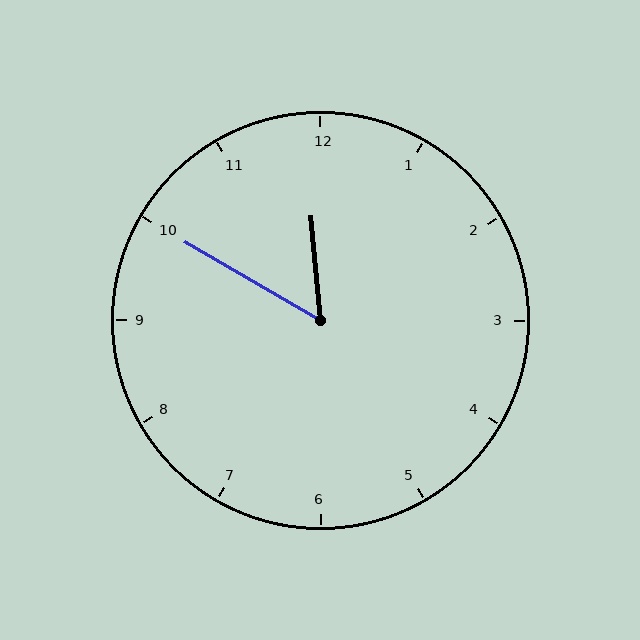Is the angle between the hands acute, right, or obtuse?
It is acute.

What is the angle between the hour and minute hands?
Approximately 55 degrees.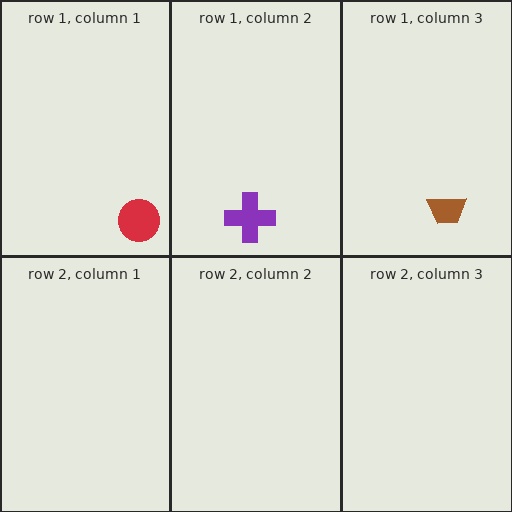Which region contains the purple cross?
The row 1, column 2 region.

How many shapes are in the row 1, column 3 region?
1.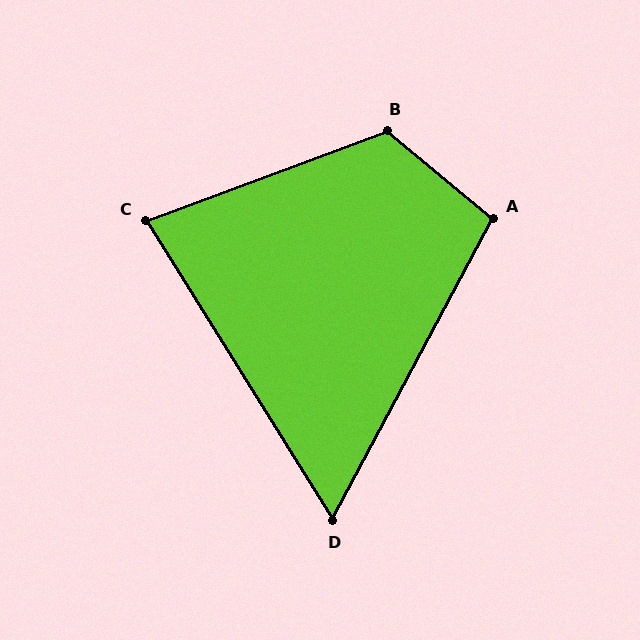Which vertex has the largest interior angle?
B, at approximately 120 degrees.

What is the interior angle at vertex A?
Approximately 102 degrees (obtuse).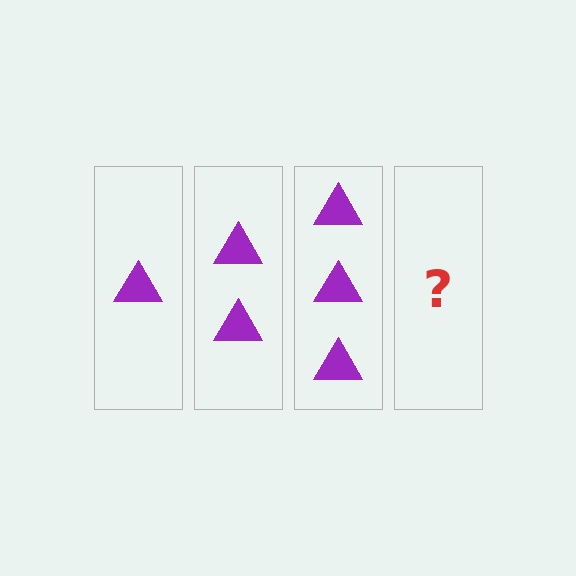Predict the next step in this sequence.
The next step is 4 triangles.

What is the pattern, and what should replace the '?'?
The pattern is that each step adds one more triangle. The '?' should be 4 triangles.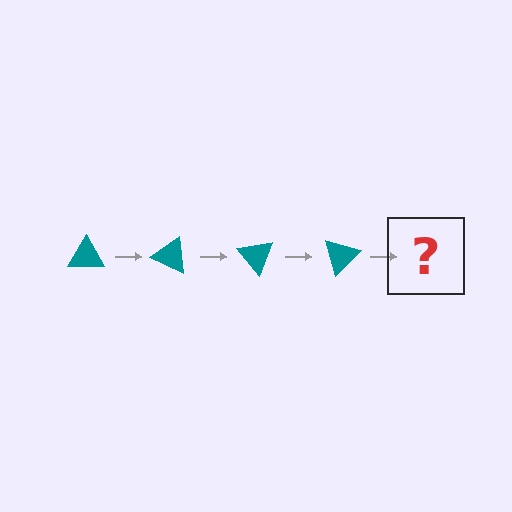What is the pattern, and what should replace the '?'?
The pattern is that the triangle rotates 25 degrees each step. The '?' should be a teal triangle rotated 100 degrees.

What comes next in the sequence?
The next element should be a teal triangle rotated 100 degrees.